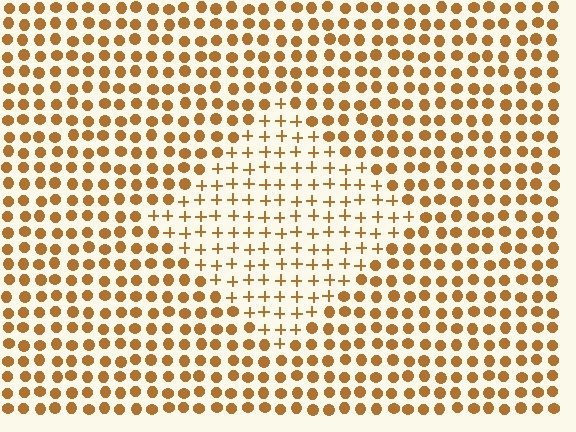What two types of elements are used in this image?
The image uses plus signs inside the diamond region and circles outside it.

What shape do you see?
I see a diamond.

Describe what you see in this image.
The image is filled with small brown elements arranged in a uniform grid. A diamond-shaped region contains plus signs, while the surrounding area contains circles. The boundary is defined purely by the change in element shape.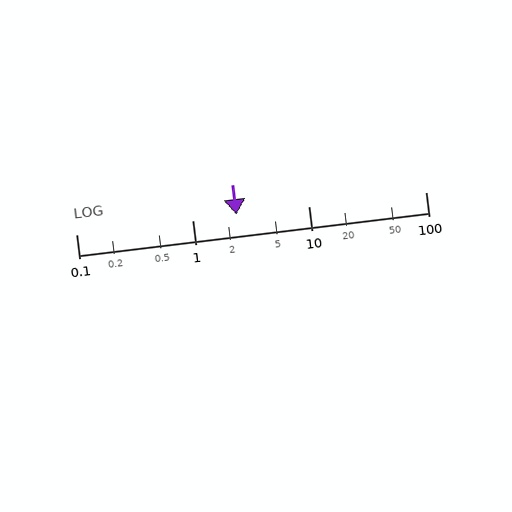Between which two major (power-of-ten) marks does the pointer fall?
The pointer is between 1 and 10.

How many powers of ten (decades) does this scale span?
The scale spans 3 decades, from 0.1 to 100.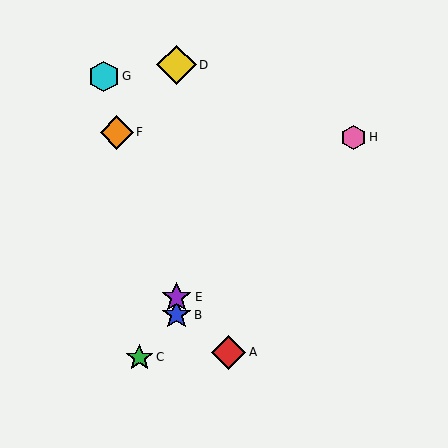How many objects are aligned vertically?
3 objects (B, D, E) are aligned vertically.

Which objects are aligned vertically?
Objects B, D, E are aligned vertically.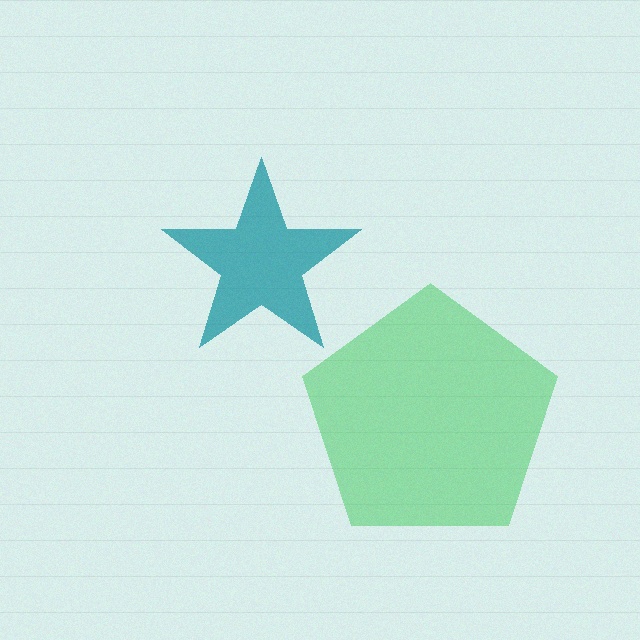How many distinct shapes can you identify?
There are 2 distinct shapes: a green pentagon, a teal star.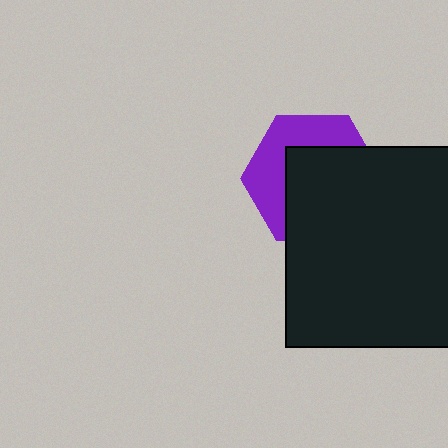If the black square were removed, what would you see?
You would see the complete purple hexagon.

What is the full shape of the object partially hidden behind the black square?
The partially hidden object is a purple hexagon.